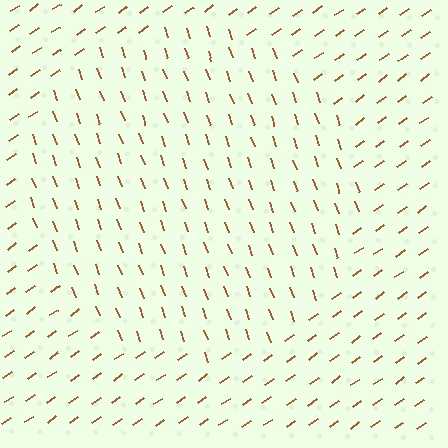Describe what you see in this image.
The image is filled with small brown line segments. A circle region in the image has lines oriented differently from the surrounding lines, creating a visible texture boundary.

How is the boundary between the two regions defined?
The boundary is defined purely by a change in line orientation (approximately 74 degrees difference). All lines are the same color and thickness.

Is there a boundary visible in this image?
Yes, there is a texture boundary formed by a change in line orientation.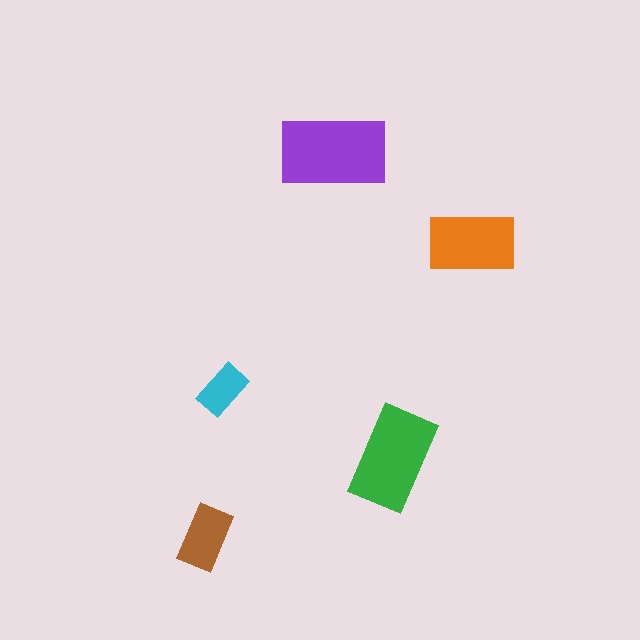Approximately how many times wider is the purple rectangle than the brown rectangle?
About 1.5 times wider.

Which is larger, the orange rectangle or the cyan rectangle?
The orange one.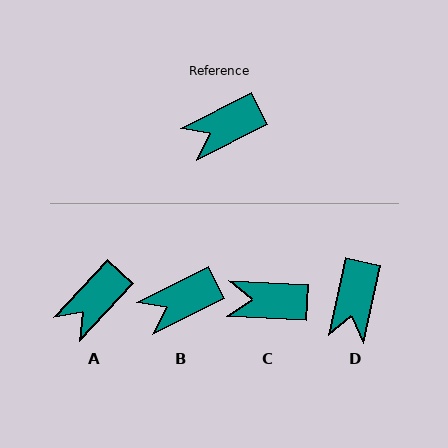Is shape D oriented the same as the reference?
No, it is off by about 51 degrees.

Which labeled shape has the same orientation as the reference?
B.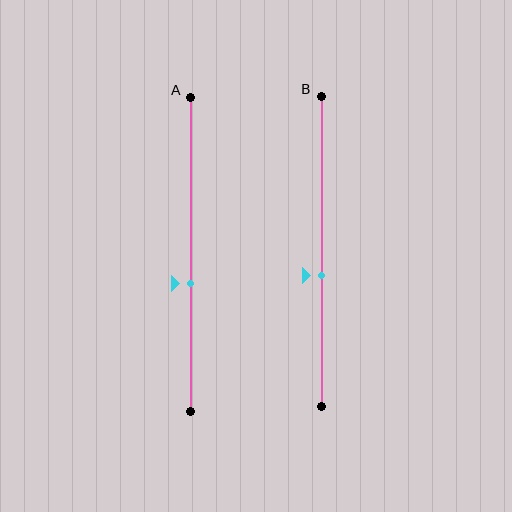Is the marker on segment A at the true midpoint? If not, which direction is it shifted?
No, the marker on segment A is shifted downward by about 9% of the segment length.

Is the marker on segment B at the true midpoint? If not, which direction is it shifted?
No, the marker on segment B is shifted downward by about 8% of the segment length.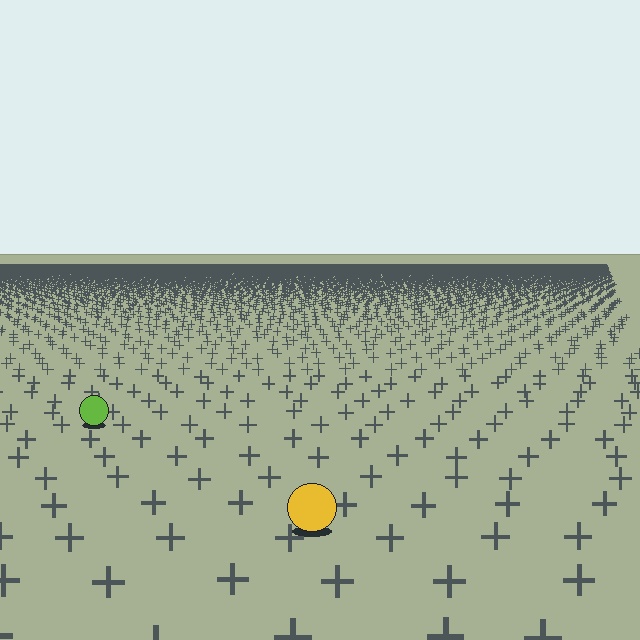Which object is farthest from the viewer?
The lime circle is farthest from the viewer. It appears smaller and the ground texture around it is denser.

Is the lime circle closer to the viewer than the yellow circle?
No. The yellow circle is closer — you can tell from the texture gradient: the ground texture is coarser near it.